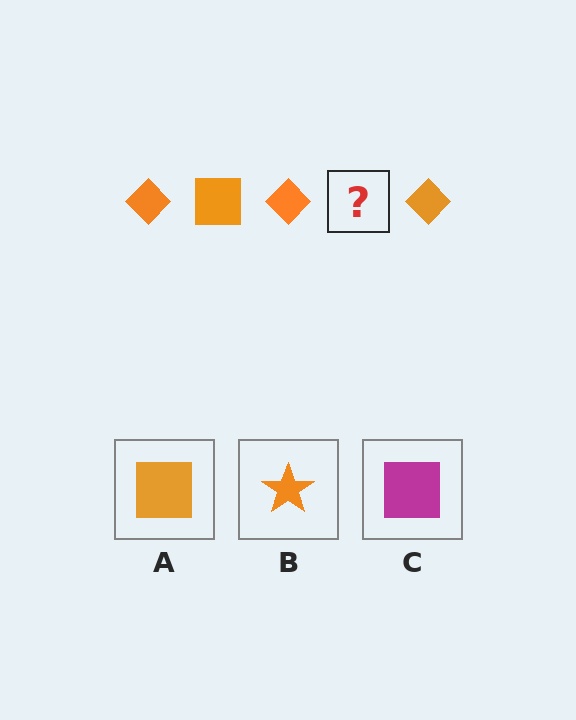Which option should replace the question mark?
Option A.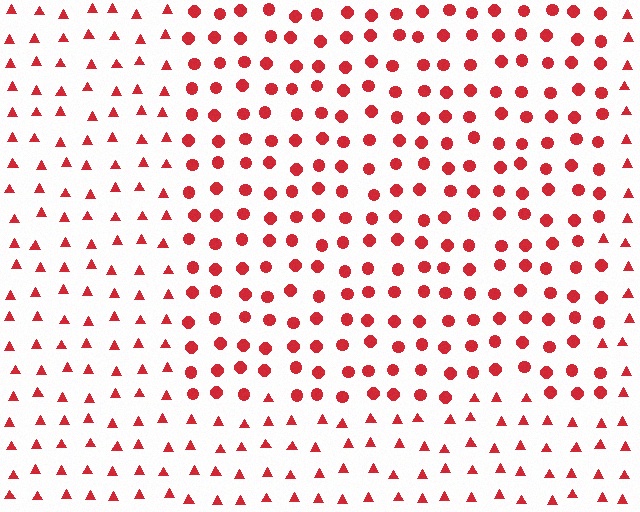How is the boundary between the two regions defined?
The boundary is defined by a change in element shape: circles inside vs. triangles outside. All elements share the same color and spacing.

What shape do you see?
I see a rectangle.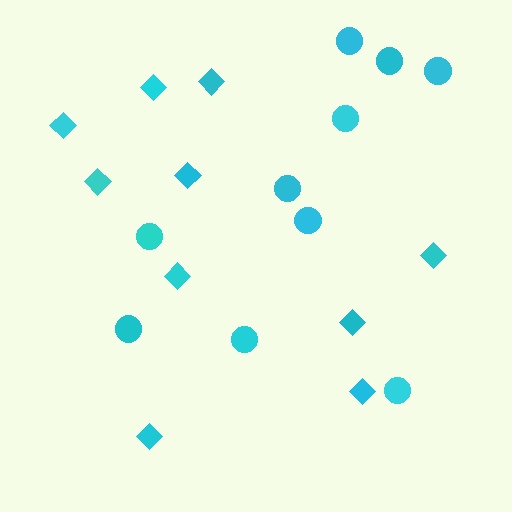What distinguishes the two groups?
There are 2 groups: one group of circles (10) and one group of diamonds (10).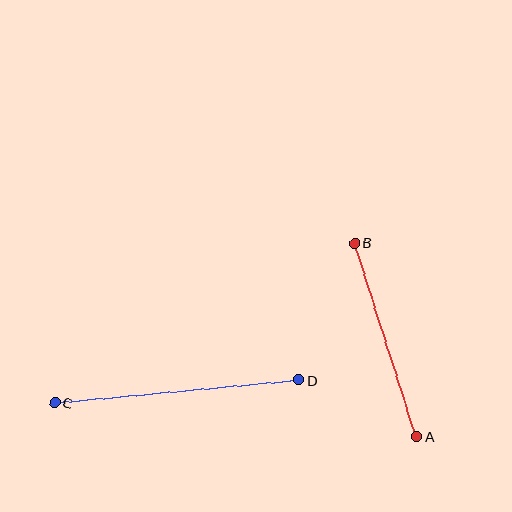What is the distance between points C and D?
The distance is approximately 245 pixels.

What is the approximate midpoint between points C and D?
The midpoint is at approximately (177, 391) pixels.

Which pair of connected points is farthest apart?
Points C and D are farthest apart.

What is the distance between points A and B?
The distance is approximately 203 pixels.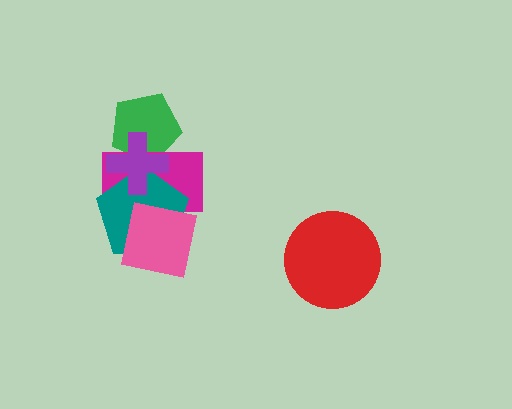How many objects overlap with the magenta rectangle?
4 objects overlap with the magenta rectangle.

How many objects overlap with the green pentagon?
2 objects overlap with the green pentagon.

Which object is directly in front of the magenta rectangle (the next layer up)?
The teal pentagon is directly in front of the magenta rectangle.